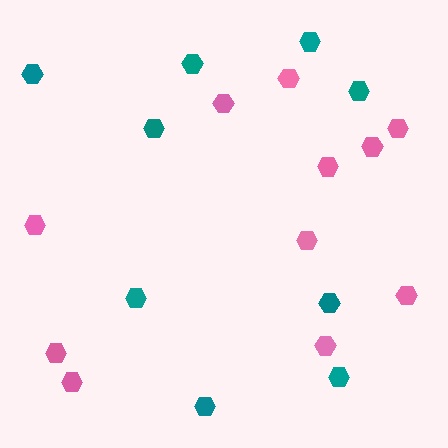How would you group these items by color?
There are 2 groups: one group of pink hexagons (11) and one group of teal hexagons (9).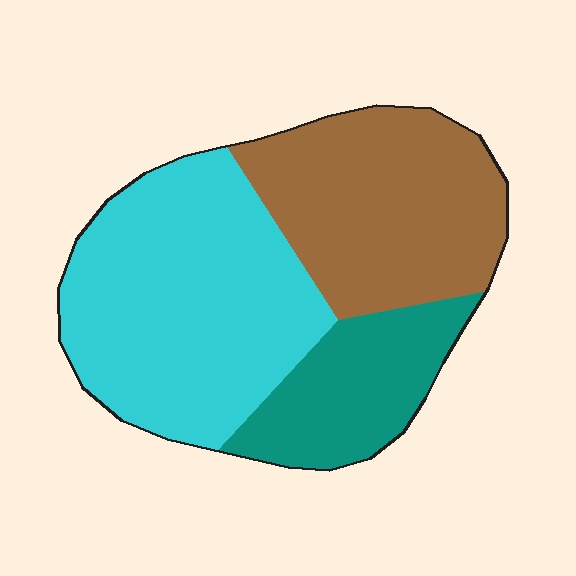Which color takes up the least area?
Teal, at roughly 20%.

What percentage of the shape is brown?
Brown takes up about one third (1/3) of the shape.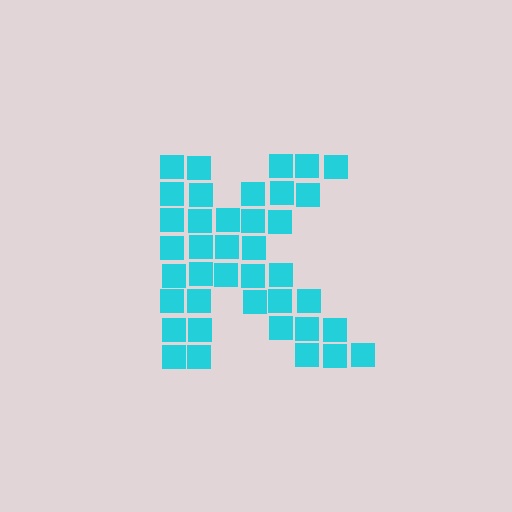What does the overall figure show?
The overall figure shows the letter K.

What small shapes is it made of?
It is made of small squares.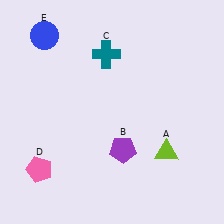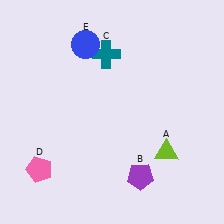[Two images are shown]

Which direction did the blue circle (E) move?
The blue circle (E) moved right.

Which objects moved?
The objects that moved are: the purple pentagon (B), the blue circle (E).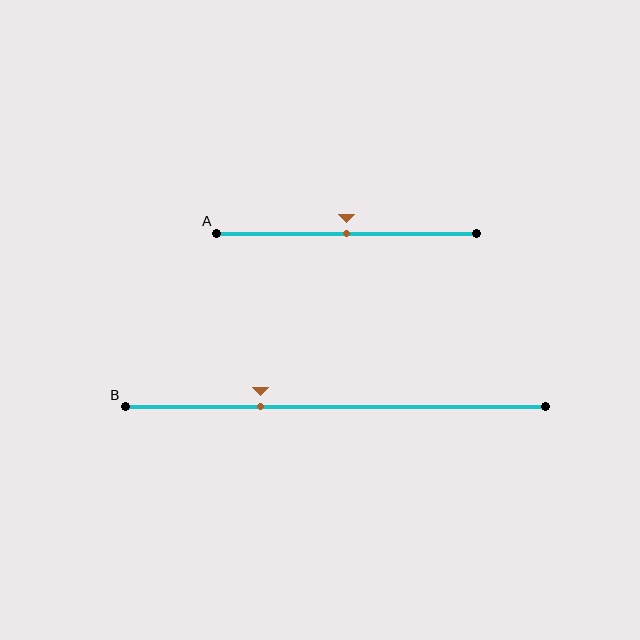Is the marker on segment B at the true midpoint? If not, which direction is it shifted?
No, the marker on segment B is shifted to the left by about 18% of the segment length.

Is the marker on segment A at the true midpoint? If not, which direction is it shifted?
Yes, the marker on segment A is at the true midpoint.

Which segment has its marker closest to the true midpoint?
Segment A has its marker closest to the true midpoint.